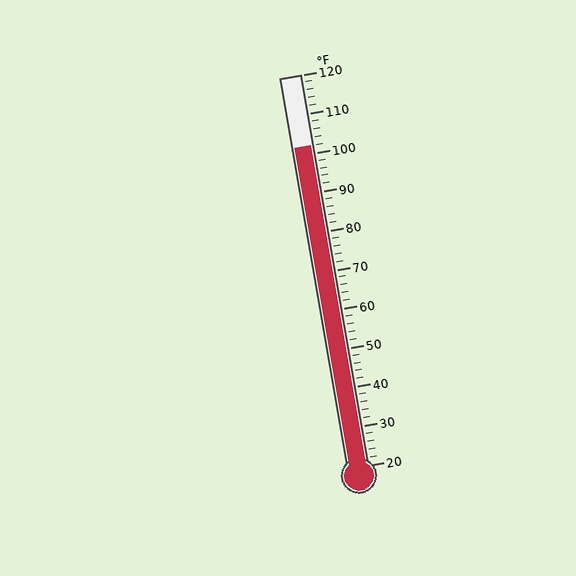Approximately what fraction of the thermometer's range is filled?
The thermometer is filled to approximately 80% of its range.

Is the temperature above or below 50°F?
The temperature is above 50°F.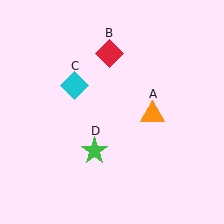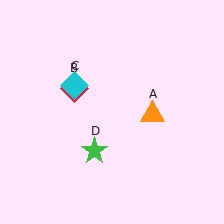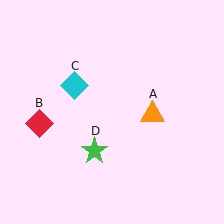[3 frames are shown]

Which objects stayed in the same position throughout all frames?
Orange triangle (object A) and cyan diamond (object C) and green star (object D) remained stationary.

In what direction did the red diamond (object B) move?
The red diamond (object B) moved down and to the left.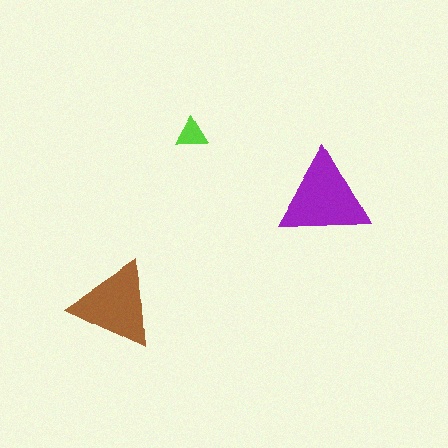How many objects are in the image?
There are 3 objects in the image.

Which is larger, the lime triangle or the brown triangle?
The brown one.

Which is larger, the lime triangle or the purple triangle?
The purple one.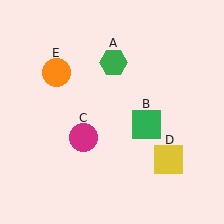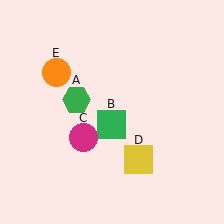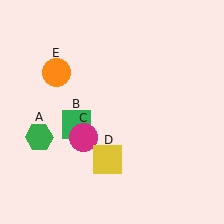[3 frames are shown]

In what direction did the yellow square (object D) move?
The yellow square (object D) moved left.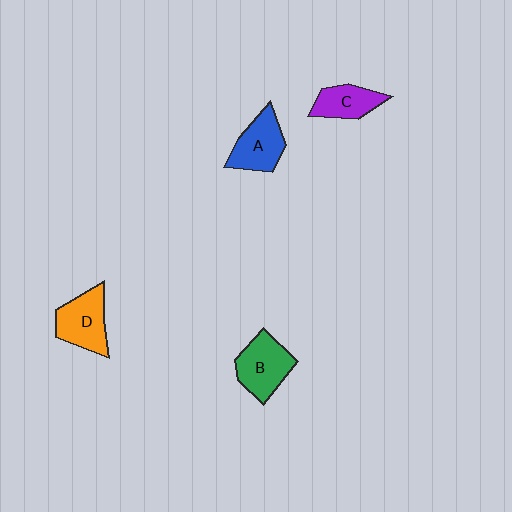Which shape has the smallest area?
Shape C (purple).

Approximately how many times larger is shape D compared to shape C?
Approximately 1.3 times.